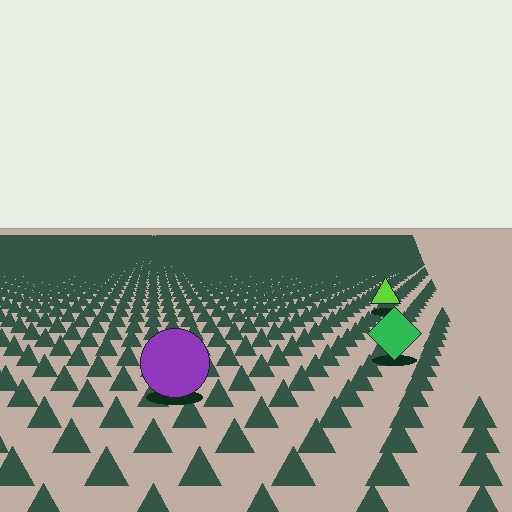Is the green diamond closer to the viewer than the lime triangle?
Yes. The green diamond is closer — you can tell from the texture gradient: the ground texture is coarser near it.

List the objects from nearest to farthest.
From nearest to farthest: the purple circle, the green diamond, the lime triangle.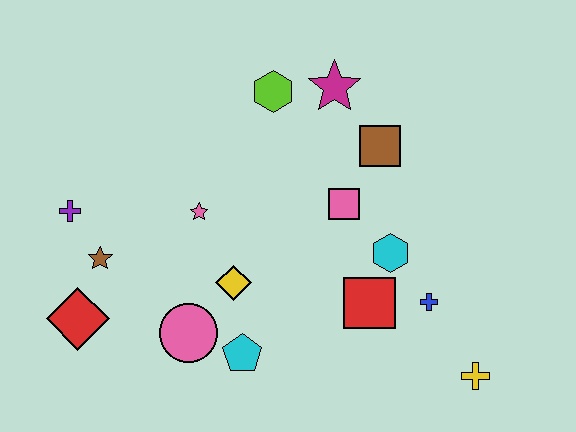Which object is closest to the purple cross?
The brown star is closest to the purple cross.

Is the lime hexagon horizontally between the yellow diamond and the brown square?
Yes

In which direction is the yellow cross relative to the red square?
The yellow cross is to the right of the red square.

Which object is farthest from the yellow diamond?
The yellow cross is farthest from the yellow diamond.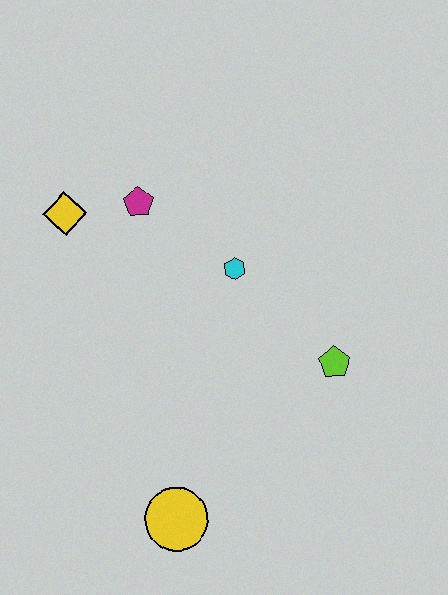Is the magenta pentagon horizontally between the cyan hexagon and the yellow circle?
No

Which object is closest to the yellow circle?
The lime pentagon is closest to the yellow circle.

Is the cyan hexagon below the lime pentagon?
No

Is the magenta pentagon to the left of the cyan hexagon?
Yes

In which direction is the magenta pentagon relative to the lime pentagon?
The magenta pentagon is to the left of the lime pentagon.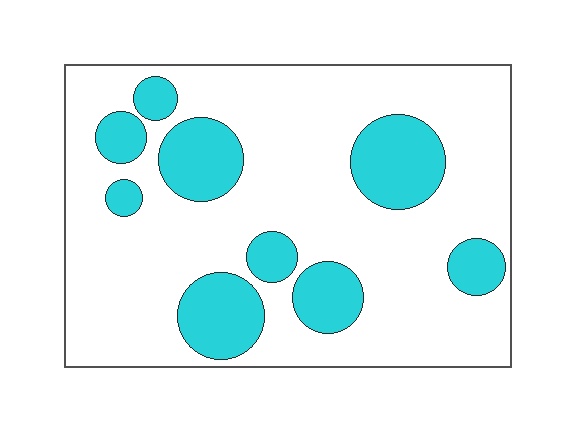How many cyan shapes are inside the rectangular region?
9.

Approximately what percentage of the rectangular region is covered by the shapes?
Approximately 25%.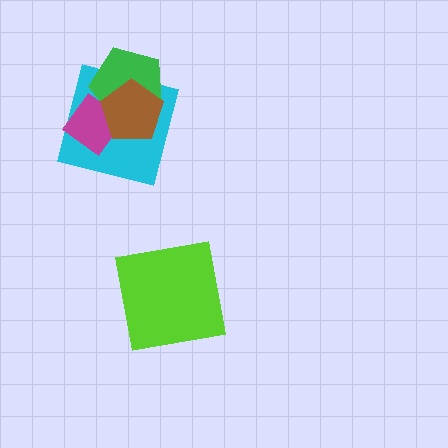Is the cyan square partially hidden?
Yes, it is partially covered by another shape.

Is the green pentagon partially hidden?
Yes, it is partially covered by another shape.